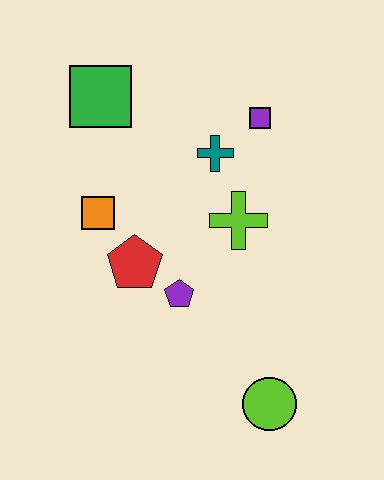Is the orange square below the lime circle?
No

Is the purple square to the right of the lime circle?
No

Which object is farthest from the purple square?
The lime circle is farthest from the purple square.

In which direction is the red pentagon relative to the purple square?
The red pentagon is below the purple square.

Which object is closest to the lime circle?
The purple pentagon is closest to the lime circle.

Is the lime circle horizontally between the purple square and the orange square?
No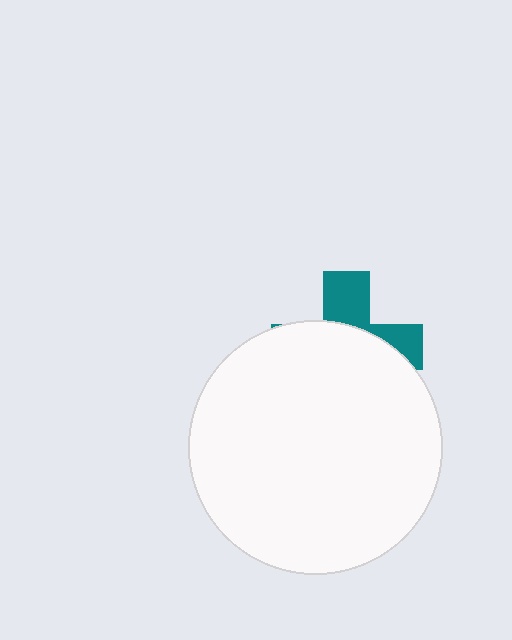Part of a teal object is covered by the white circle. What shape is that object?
It is a cross.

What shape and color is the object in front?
The object in front is a white circle.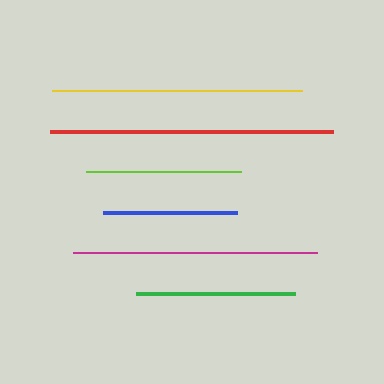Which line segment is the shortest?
The blue line is the shortest at approximately 134 pixels.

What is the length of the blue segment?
The blue segment is approximately 134 pixels long.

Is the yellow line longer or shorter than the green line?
The yellow line is longer than the green line.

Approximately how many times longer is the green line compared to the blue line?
The green line is approximately 1.2 times the length of the blue line.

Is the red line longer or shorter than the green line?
The red line is longer than the green line.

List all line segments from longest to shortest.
From longest to shortest: red, yellow, magenta, green, lime, blue.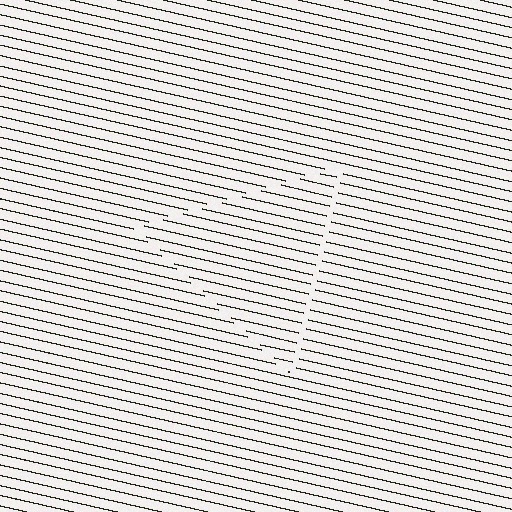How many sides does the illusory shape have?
3 sides — the line-ends trace a triangle.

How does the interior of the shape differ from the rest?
The interior of the shape contains the same grating, shifted by half a period — the contour is defined by the phase discontinuity where line-ends from the inner and outer gratings abut.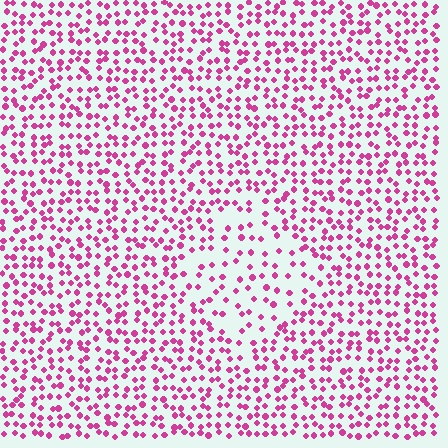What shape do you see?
I see a diamond.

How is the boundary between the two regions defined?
The boundary is defined by a change in element density (approximately 1.9x ratio). All elements are the same color, size, and shape.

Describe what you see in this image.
The image contains small magenta elements arranged at two different densities. A diamond-shaped region is visible where the elements are less densely packed than the surrounding area.